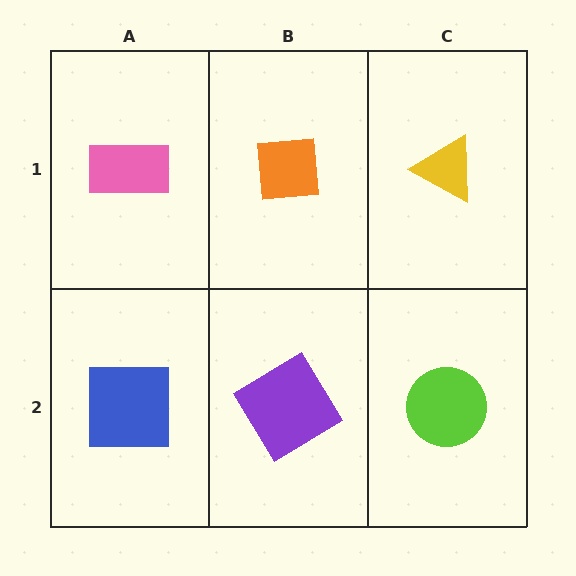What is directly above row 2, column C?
A yellow triangle.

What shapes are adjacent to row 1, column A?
A blue square (row 2, column A), an orange square (row 1, column B).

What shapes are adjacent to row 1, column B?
A purple diamond (row 2, column B), a pink rectangle (row 1, column A), a yellow triangle (row 1, column C).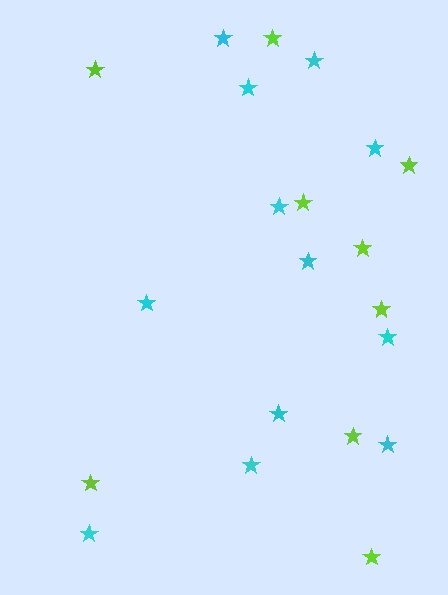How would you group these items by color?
There are 2 groups: one group of cyan stars (12) and one group of lime stars (9).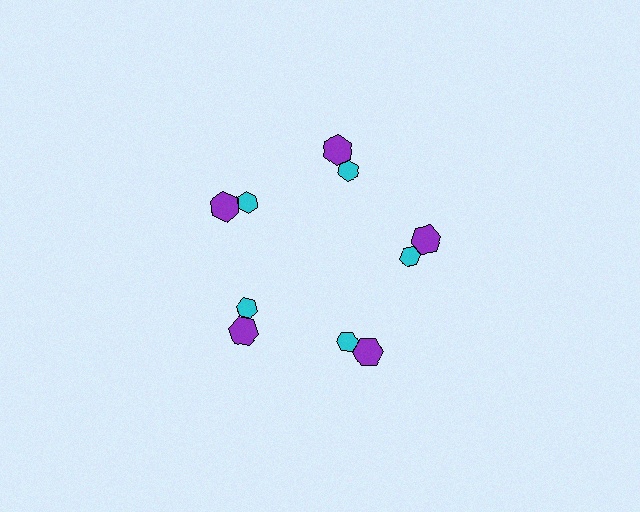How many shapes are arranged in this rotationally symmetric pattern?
There are 10 shapes, arranged in 5 groups of 2.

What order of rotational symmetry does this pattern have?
This pattern has 5-fold rotational symmetry.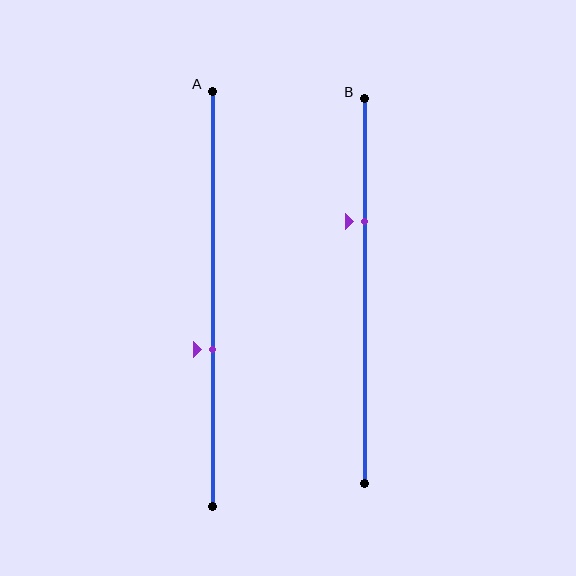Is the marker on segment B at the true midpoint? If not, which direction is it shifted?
No, the marker on segment B is shifted upward by about 18% of the segment length.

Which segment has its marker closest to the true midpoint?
Segment A has its marker closest to the true midpoint.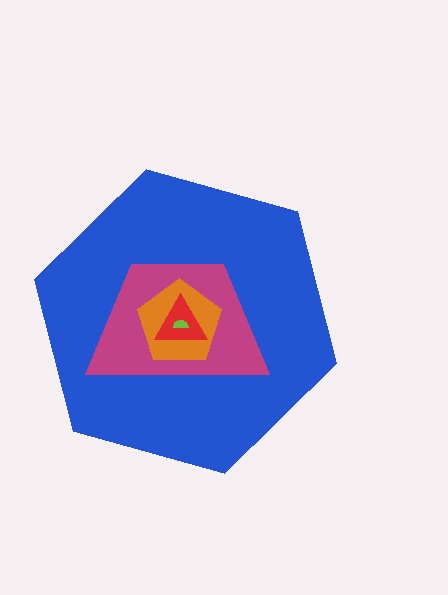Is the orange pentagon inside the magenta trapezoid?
Yes.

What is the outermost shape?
The blue hexagon.